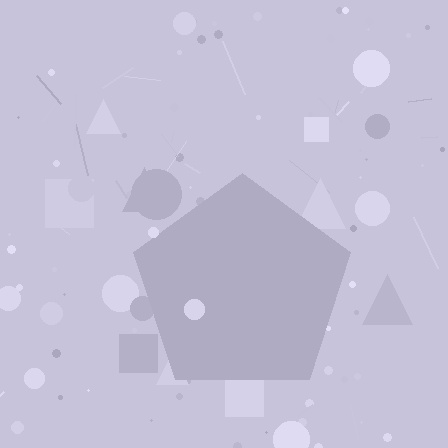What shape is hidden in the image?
A pentagon is hidden in the image.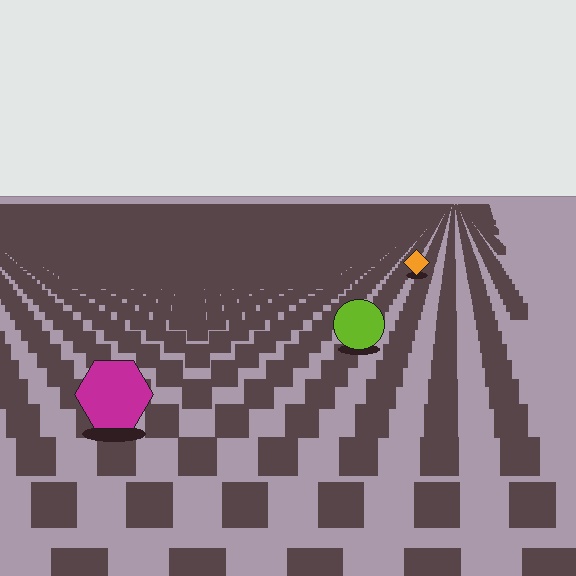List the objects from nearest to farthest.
From nearest to farthest: the magenta hexagon, the lime circle, the orange diamond.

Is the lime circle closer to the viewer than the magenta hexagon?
No. The magenta hexagon is closer — you can tell from the texture gradient: the ground texture is coarser near it.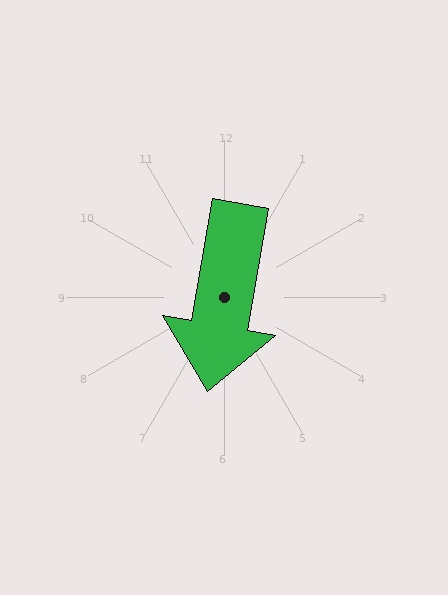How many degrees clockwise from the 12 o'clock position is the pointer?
Approximately 190 degrees.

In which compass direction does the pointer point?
South.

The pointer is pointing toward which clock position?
Roughly 6 o'clock.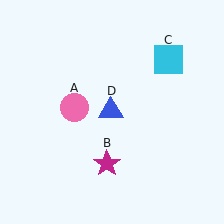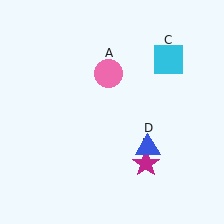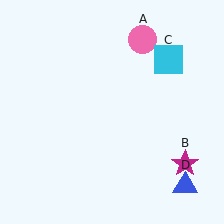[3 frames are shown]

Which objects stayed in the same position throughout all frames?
Cyan square (object C) remained stationary.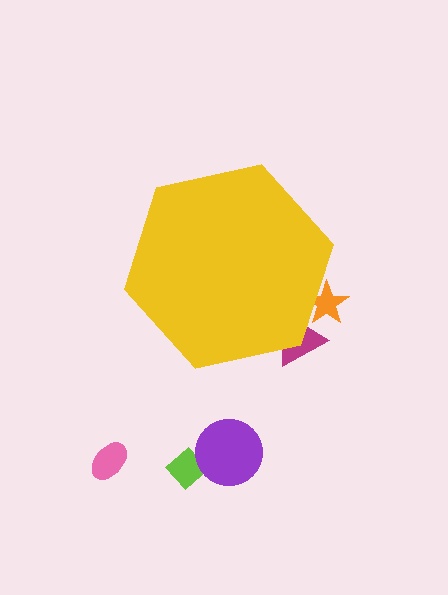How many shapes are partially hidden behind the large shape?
2 shapes are partially hidden.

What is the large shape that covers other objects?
A yellow hexagon.